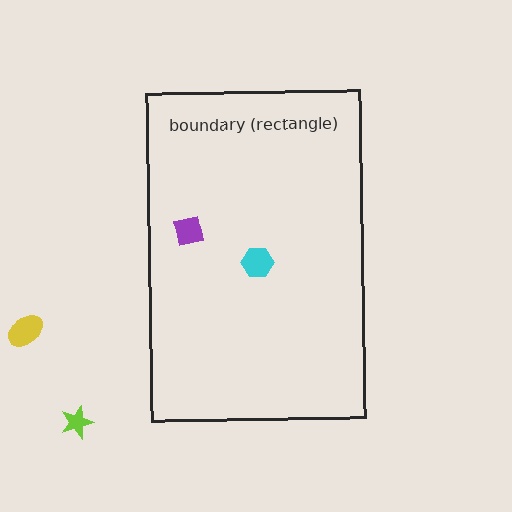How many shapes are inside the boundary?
2 inside, 2 outside.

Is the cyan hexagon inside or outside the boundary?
Inside.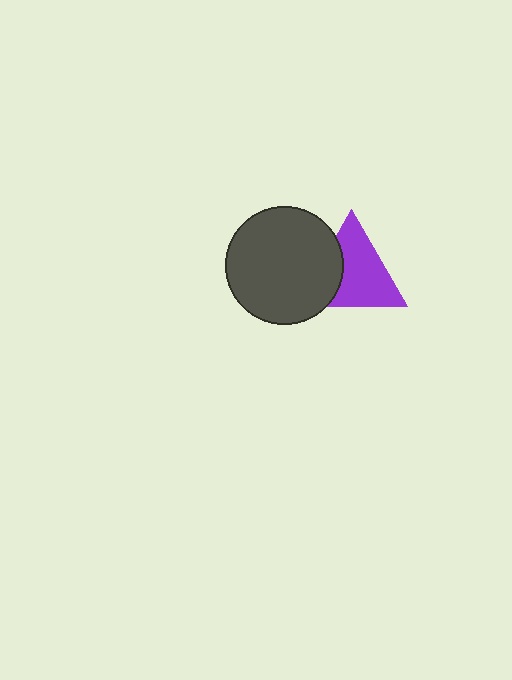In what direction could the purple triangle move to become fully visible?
The purple triangle could move right. That would shift it out from behind the dark gray circle entirely.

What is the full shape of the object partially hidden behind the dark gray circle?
The partially hidden object is a purple triangle.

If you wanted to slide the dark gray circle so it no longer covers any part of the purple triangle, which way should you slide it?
Slide it left — that is the most direct way to separate the two shapes.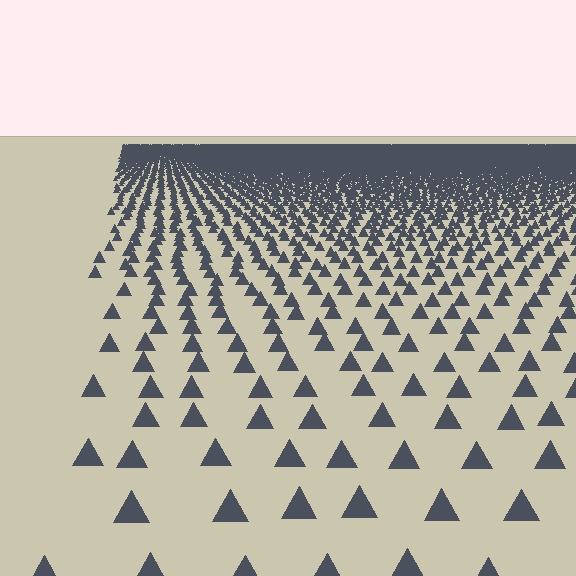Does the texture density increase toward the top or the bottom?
Density increases toward the top.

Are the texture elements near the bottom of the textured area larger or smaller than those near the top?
Larger. Near the bottom, elements are closer to the viewer and appear at a bigger on-screen size.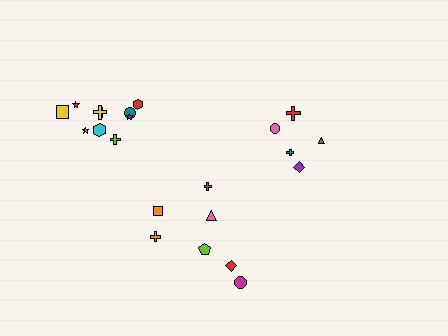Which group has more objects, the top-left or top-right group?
The top-left group.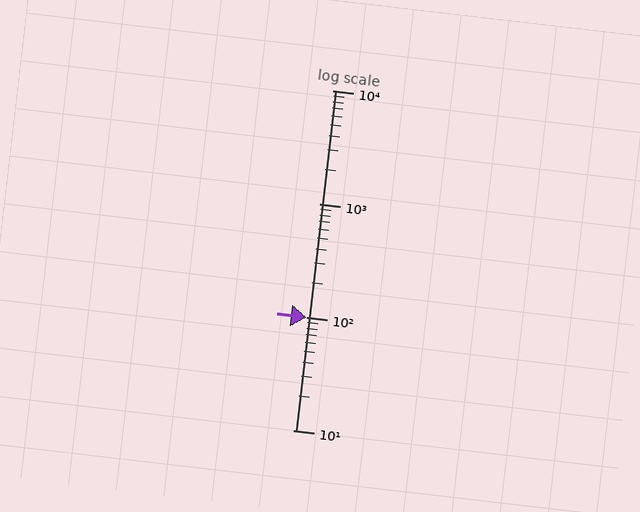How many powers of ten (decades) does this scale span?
The scale spans 3 decades, from 10 to 10000.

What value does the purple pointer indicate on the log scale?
The pointer indicates approximately 100.